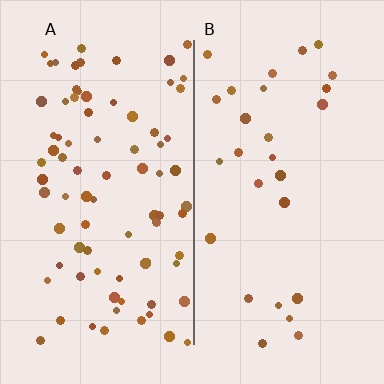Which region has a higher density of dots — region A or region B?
A (the left).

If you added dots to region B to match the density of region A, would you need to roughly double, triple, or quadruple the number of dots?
Approximately triple.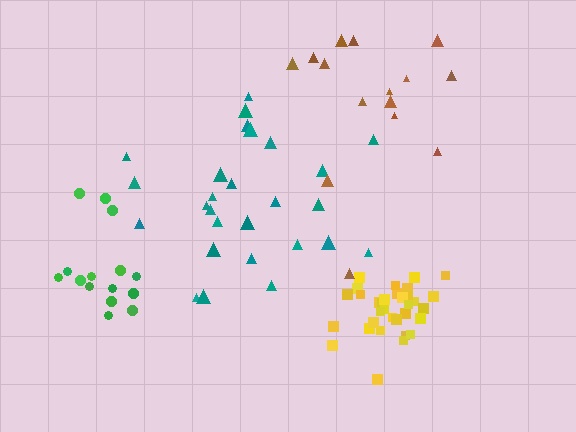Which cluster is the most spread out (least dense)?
Brown.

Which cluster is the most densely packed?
Yellow.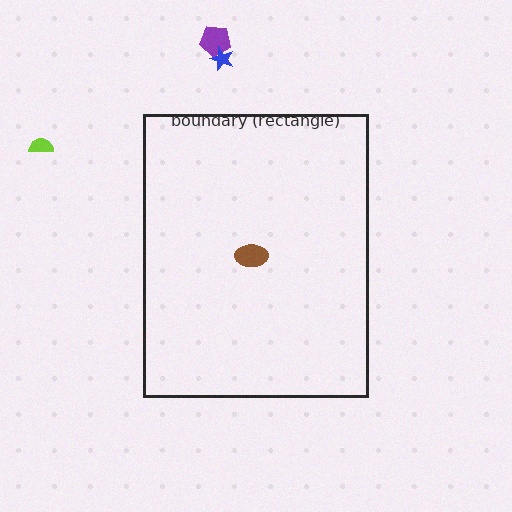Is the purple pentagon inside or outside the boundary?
Outside.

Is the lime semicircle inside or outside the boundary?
Outside.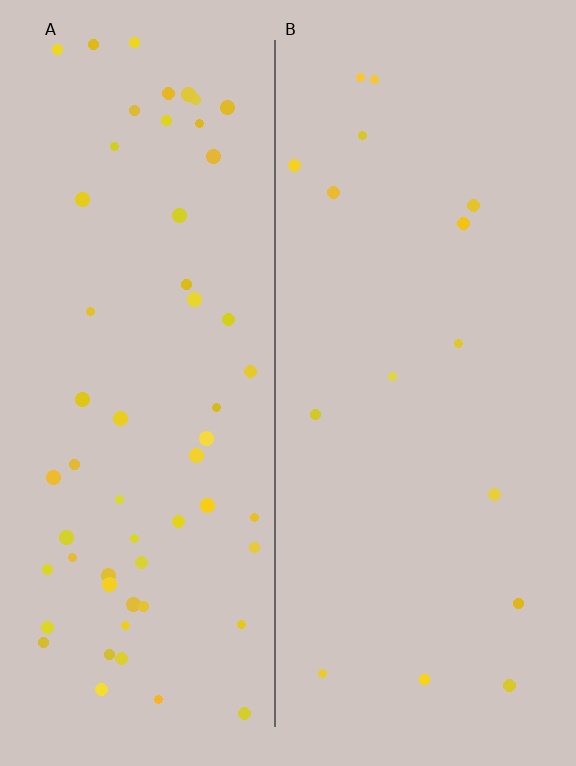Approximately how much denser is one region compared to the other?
Approximately 3.6× — region A over region B.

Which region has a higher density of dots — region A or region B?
A (the left).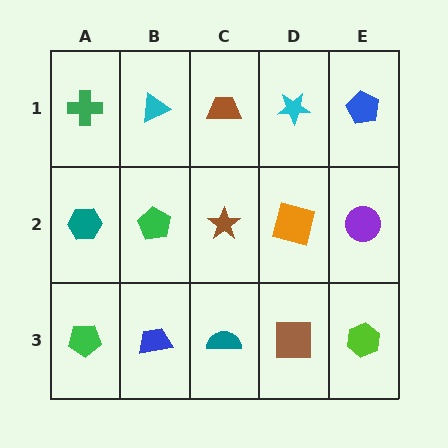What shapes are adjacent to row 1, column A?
A teal hexagon (row 2, column A), a cyan triangle (row 1, column B).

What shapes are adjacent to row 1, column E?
A purple circle (row 2, column E), a cyan star (row 1, column D).